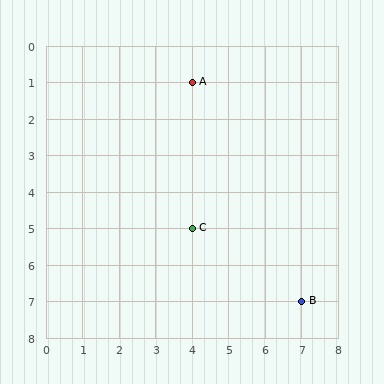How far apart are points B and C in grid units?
Points B and C are 3 columns and 2 rows apart (about 3.6 grid units diagonally).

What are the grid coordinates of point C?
Point C is at grid coordinates (4, 5).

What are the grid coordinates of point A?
Point A is at grid coordinates (4, 1).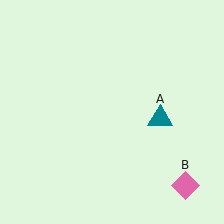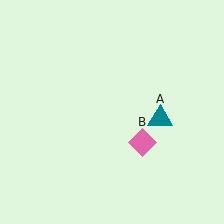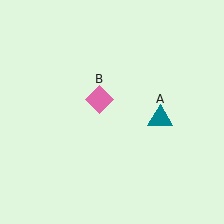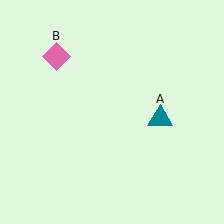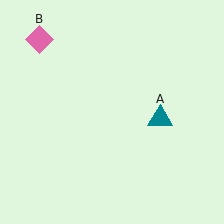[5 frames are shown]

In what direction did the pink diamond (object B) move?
The pink diamond (object B) moved up and to the left.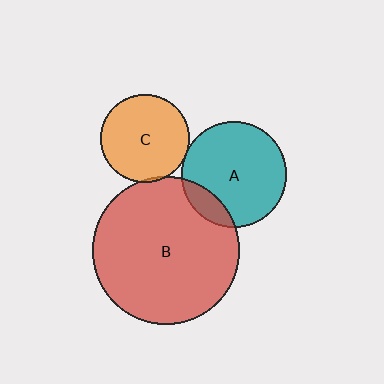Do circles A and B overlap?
Yes.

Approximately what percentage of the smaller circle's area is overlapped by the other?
Approximately 15%.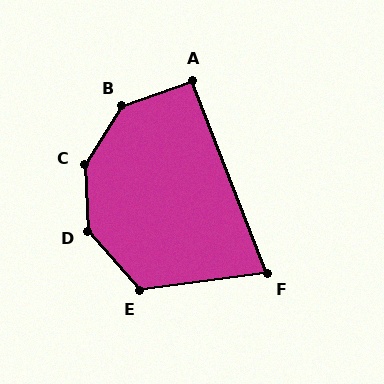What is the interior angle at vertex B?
Approximately 142 degrees (obtuse).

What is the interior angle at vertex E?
Approximately 124 degrees (obtuse).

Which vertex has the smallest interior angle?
F, at approximately 76 degrees.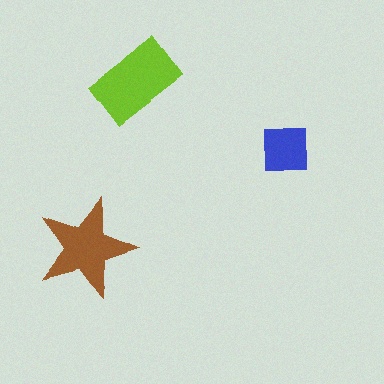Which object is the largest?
The lime rectangle.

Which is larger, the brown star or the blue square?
The brown star.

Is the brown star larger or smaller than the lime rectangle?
Smaller.